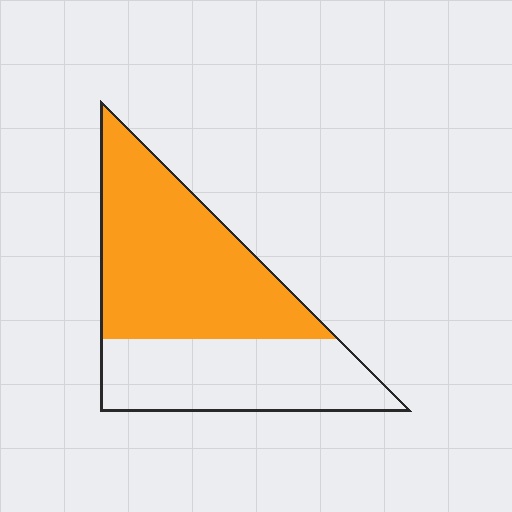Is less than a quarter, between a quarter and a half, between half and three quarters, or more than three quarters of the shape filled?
Between half and three quarters.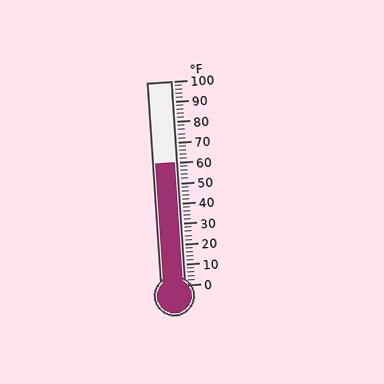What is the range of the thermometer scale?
The thermometer scale ranges from 0°F to 100°F.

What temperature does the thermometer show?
The thermometer shows approximately 60°F.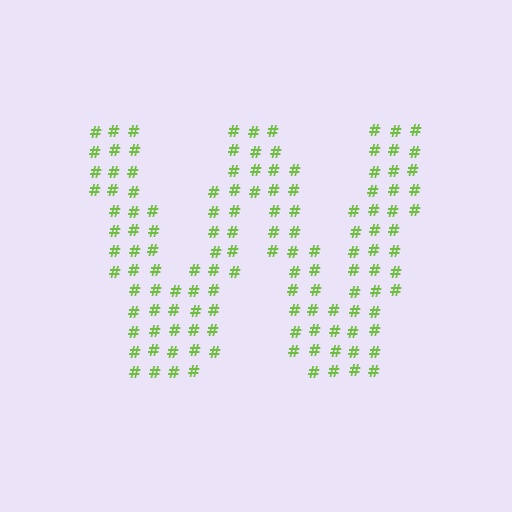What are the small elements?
The small elements are hash symbols.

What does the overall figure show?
The overall figure shows the letter W.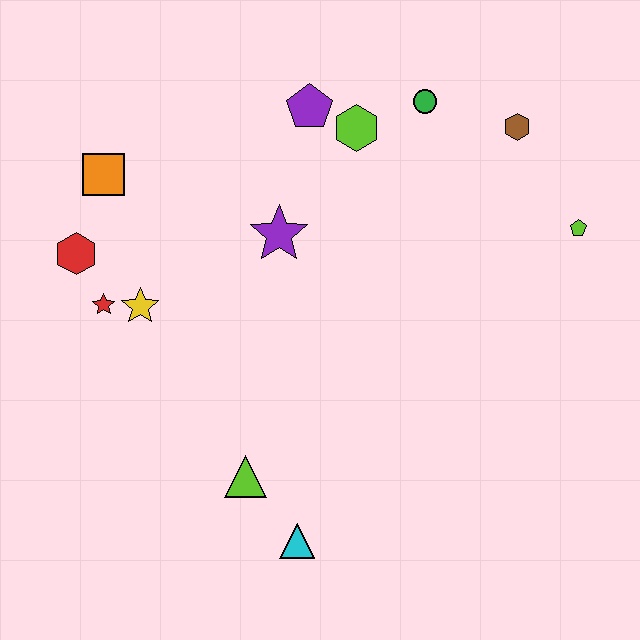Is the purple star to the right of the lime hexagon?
No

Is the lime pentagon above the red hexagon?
Yes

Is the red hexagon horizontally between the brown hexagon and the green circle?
No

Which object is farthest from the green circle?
The cyan triangle is farthest from the green circle.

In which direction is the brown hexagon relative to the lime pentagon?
The brown hexagon is above the lime pentagon.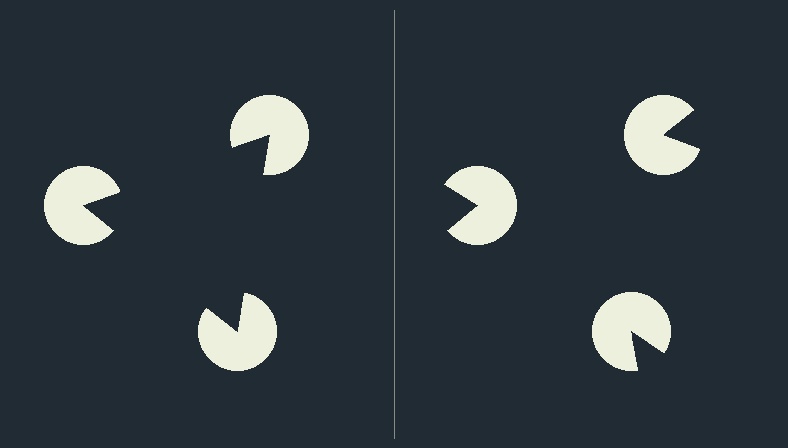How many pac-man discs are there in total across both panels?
6 — 3 on each side.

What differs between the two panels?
The pac-man discs are positioned identically on both sides; only the wedge orientations differ. On the left they align to a triangle; on the right they are misaligned.